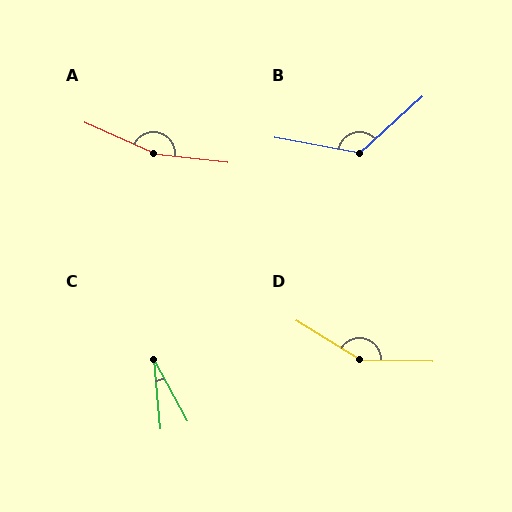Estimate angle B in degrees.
Approximately 127 degrees.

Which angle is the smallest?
C, at approximately 23 degrees.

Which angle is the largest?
A, at approximately 162 degrees.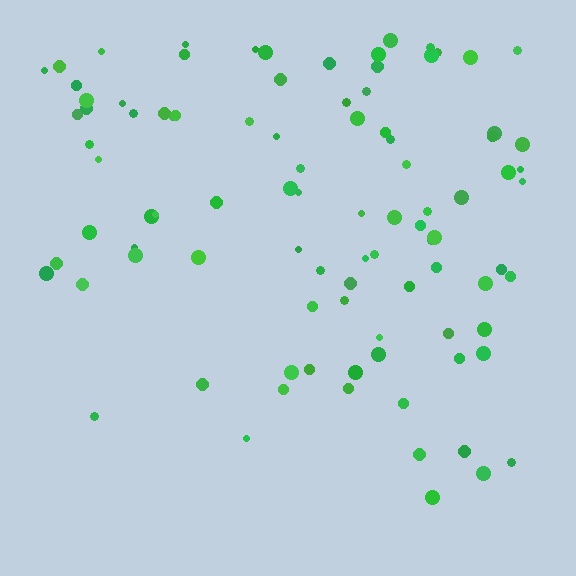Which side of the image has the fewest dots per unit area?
The bottom.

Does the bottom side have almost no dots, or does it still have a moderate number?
Still a moderate number, just noticeably fewer than the top.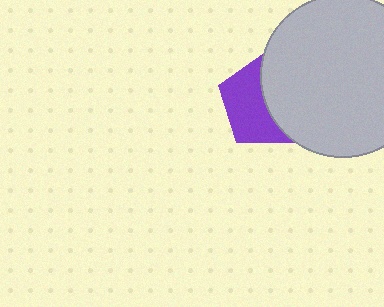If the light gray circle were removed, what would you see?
You would see the complete purple pentagon.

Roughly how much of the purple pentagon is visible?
About half of it is visible (roughly 53%).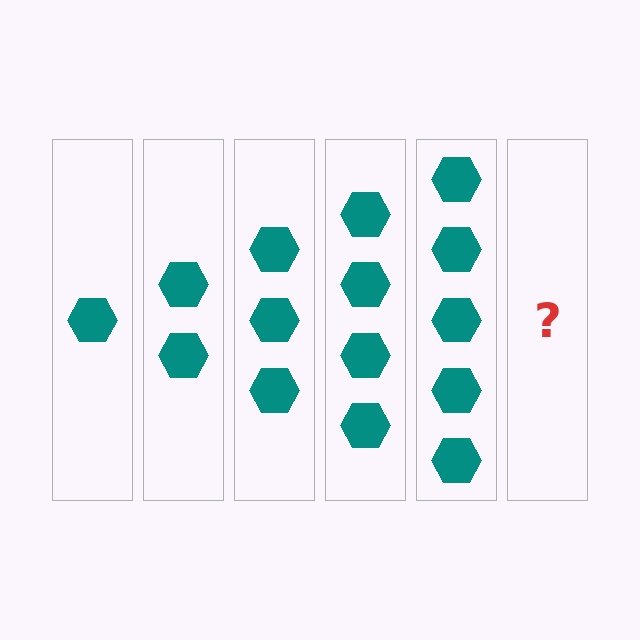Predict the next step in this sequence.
The next step is 6 hexagons.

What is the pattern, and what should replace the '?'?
The pattern is that each step adds one more hexagon. The '?' should be 6 hexagons.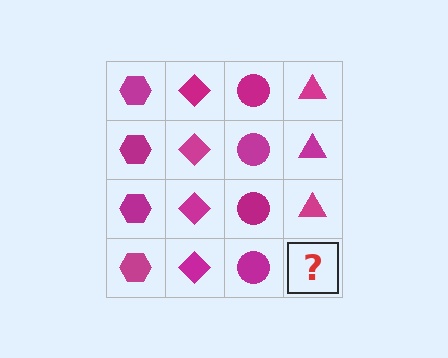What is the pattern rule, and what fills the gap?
The rule is that each column has a consistent shape. The gap should be filled with a magenta triangle.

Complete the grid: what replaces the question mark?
The question mark should be replaced with a magenta triangle.